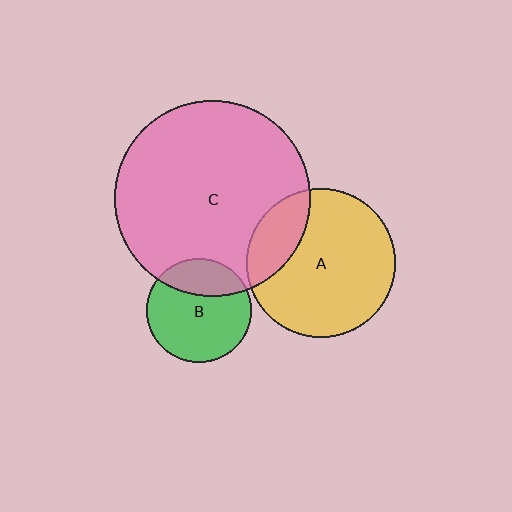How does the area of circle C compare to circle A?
Approximately 1.7 times.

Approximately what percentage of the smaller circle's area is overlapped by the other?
Approximately 20%.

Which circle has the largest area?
Circle C (pink).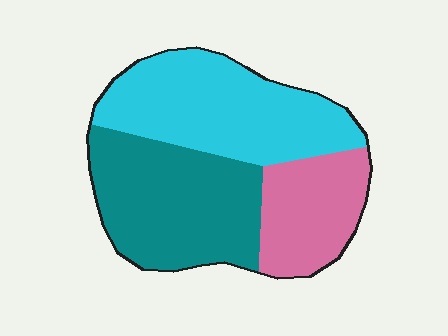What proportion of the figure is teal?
Teal takes up between a quarter and a half of the figure.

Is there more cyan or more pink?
Cyan.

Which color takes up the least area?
Pink, at roughly 20%.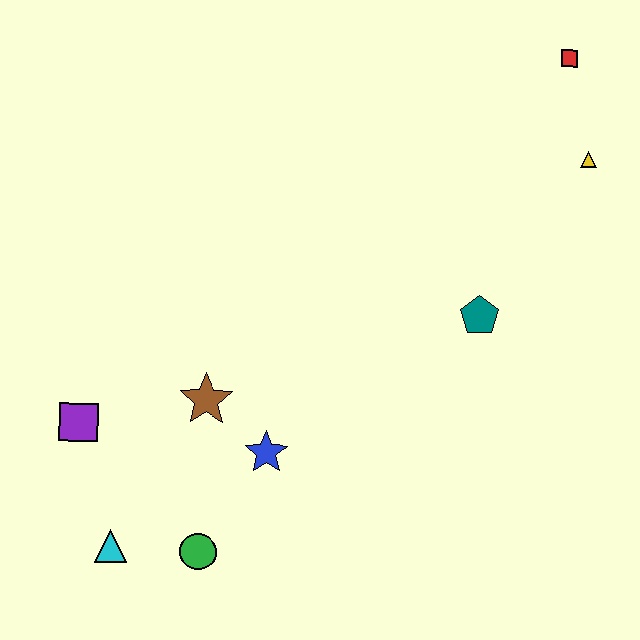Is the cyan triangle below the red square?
Yes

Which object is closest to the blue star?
The brown star is closest to the blue star.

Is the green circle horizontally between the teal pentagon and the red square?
No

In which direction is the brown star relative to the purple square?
The brown star is to the right of the purple square.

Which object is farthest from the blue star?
The red square is farthest from the blue star.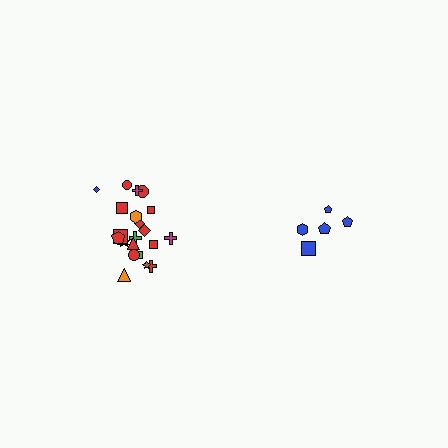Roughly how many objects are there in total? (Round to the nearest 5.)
Roughly 25 objects in total.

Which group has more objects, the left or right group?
The left group.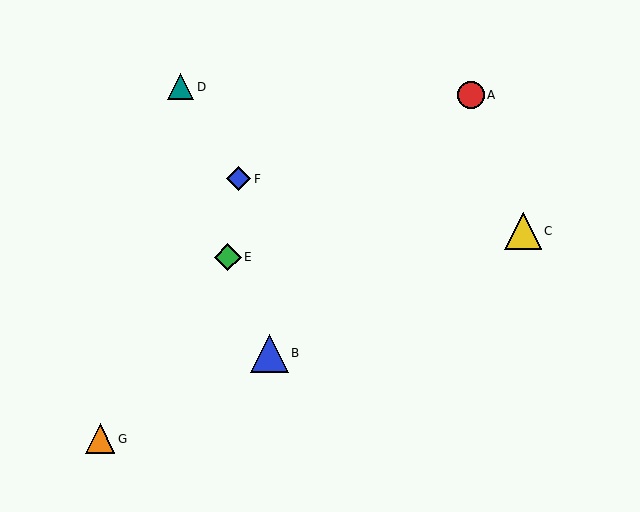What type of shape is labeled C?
Shape C is a yellow triangle.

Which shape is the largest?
The blue triangle (labeled B) is the largest.